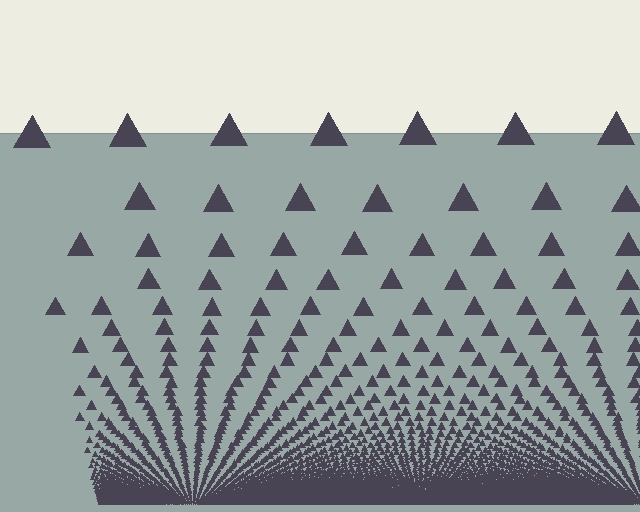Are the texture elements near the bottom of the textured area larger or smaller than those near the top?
Smaller. The gradient is inverted — elements near the bottom are smaller and denser.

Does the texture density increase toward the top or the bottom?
Density increases toward the bottom.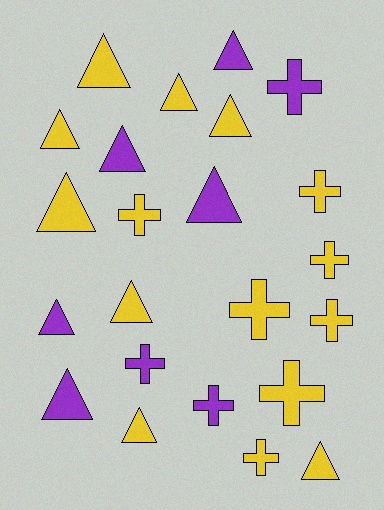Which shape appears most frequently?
Triangle, with 13 objects.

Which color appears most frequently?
Yellow, with 15 objects.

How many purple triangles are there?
There are 5 purple triangles.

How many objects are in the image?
There are 23 objects.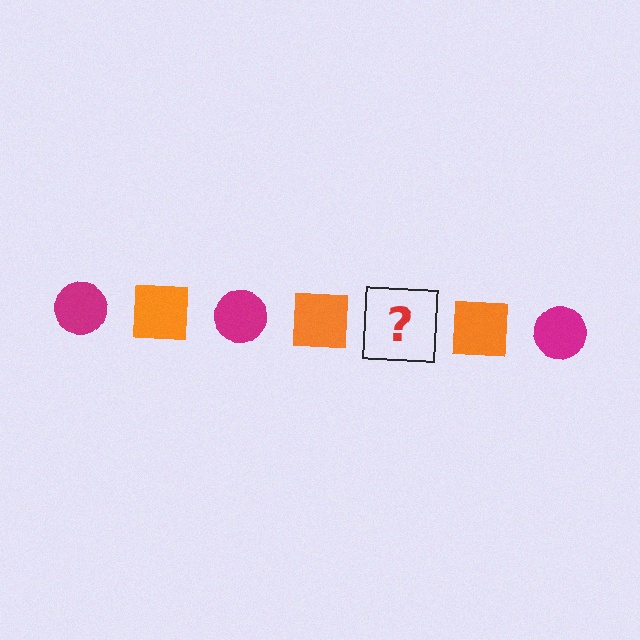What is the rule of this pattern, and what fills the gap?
The rule is that the pattern alternates between magenta circle and orange square. The gap should be filled with a magenta circle.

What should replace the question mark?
The question mark should be replaced with a magenta circle.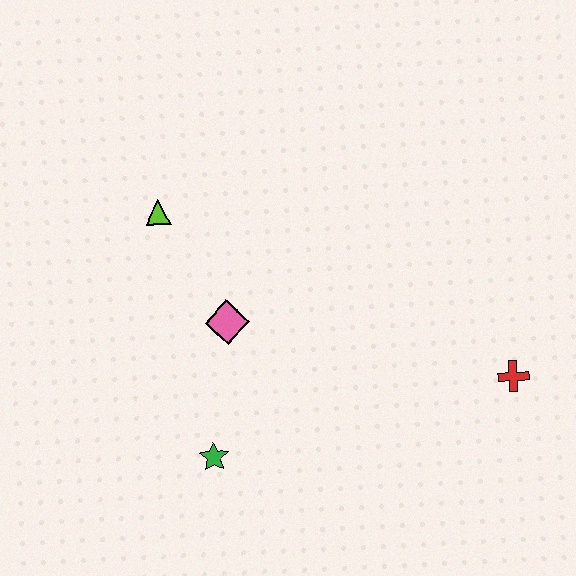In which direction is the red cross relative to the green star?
The red cross is to the right of the green star.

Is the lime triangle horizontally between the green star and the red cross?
No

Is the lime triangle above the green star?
Yes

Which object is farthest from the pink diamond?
The red cross is farthest from the pink diamond.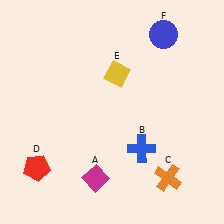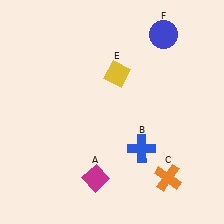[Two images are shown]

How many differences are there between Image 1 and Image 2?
There is 1 difference between the two images.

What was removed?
The red pentagon (D) was removed in Image 2.